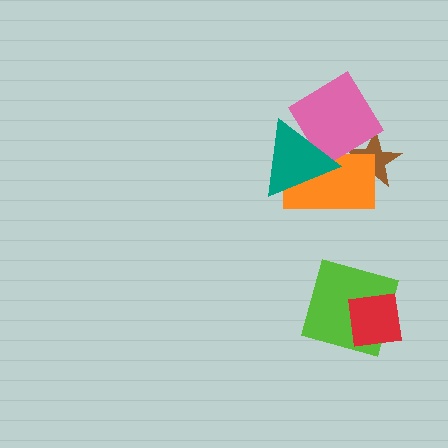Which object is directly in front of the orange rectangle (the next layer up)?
The pink diamond is directly in front of the orange rectangle.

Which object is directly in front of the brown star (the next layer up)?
The orange rectangle is directly in front of the brown star.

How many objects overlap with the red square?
1 object overlaps with the red square.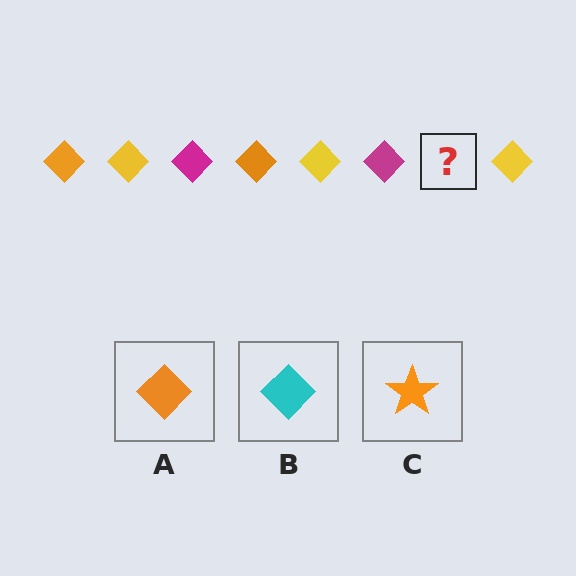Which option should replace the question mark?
Option A.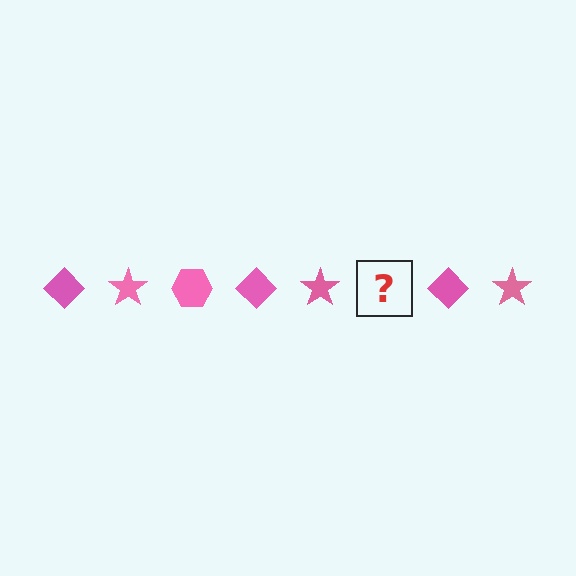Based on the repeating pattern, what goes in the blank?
The blank should be a pink hexagon.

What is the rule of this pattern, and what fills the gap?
The rule is that the pattern cycles through diamond, star, hexagon shapes in pink. The gap should be filled with a pink hexagon.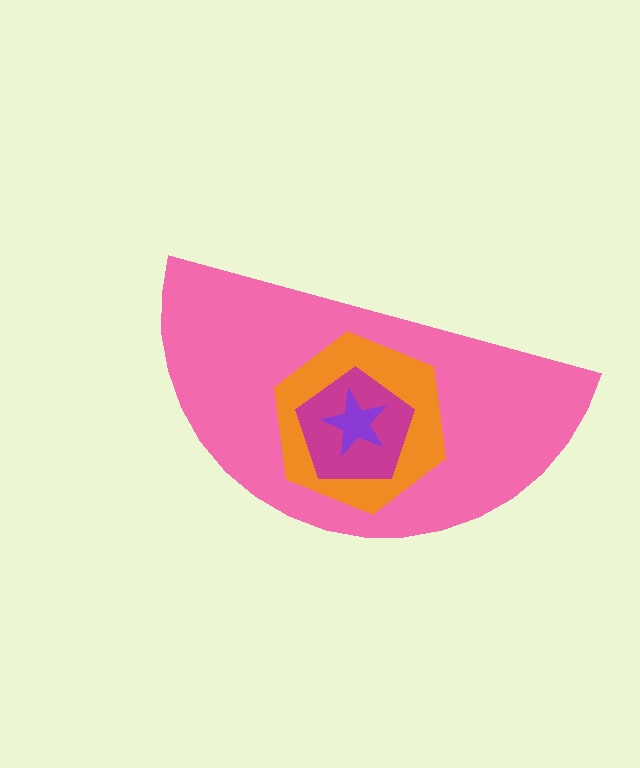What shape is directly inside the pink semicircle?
The orange hexagon.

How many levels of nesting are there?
4.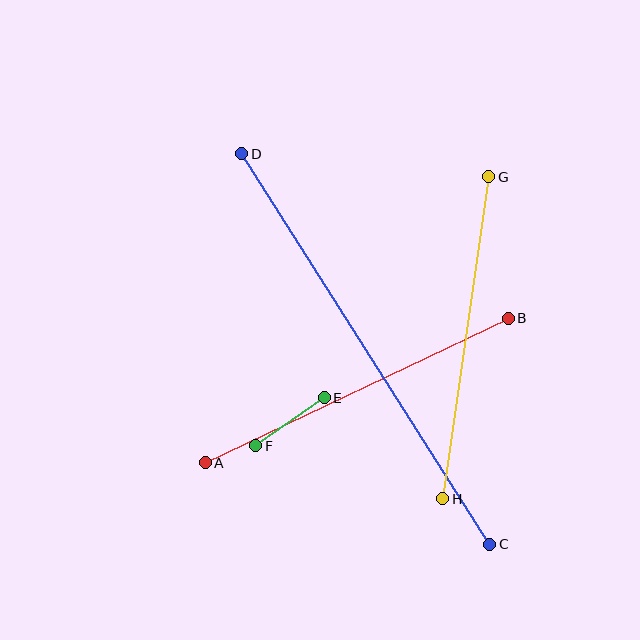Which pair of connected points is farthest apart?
Points C and D are farthest apart.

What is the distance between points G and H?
The distance is approximately 325 pixels.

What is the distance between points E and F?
The distance is approximately 83 pixels.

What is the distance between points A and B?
The distance is approximately 336 pixels.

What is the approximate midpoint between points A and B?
The midpoint is at approximately (357, 391) pixels.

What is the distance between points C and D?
The distance is approximately 462 pixels.